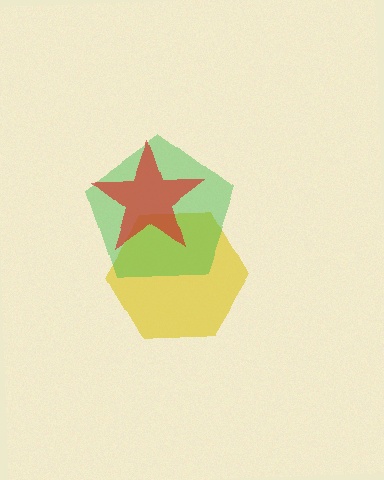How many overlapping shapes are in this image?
There are 3 overlapping shapes in the image.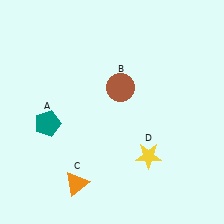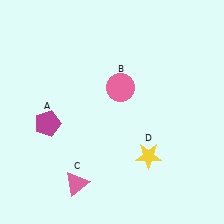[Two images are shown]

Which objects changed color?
A changed from teal to magenta. B changed from brown to pink. C changed from orange to pink.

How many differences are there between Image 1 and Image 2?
There are 3 differences between the two images.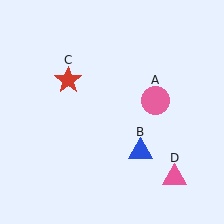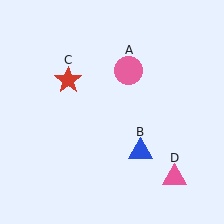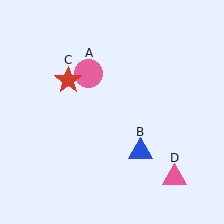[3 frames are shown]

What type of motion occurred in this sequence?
The pink circle (object A) rotated counterclockwise around the center of the scene.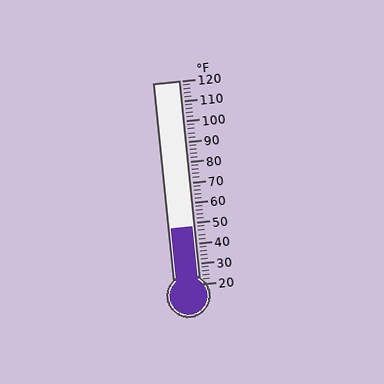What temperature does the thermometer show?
The thermometer shows approximately 48°F.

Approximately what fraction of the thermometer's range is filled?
The thermometer is filled to approximately 30% of its range.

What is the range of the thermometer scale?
The thermometer scale ranges from 20°F to 120°F.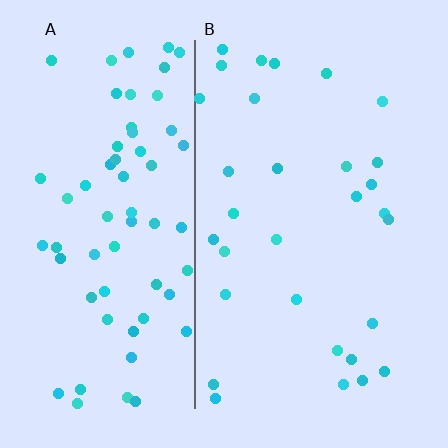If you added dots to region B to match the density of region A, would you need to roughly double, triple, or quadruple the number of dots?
Approximately double.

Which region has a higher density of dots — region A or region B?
A (the left).